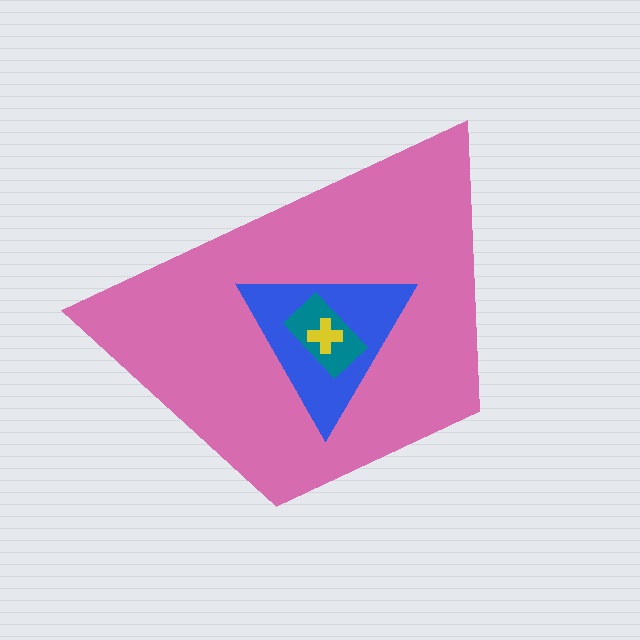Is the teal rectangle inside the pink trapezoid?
Yes.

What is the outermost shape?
The pink trapezoid.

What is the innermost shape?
The yellow cross.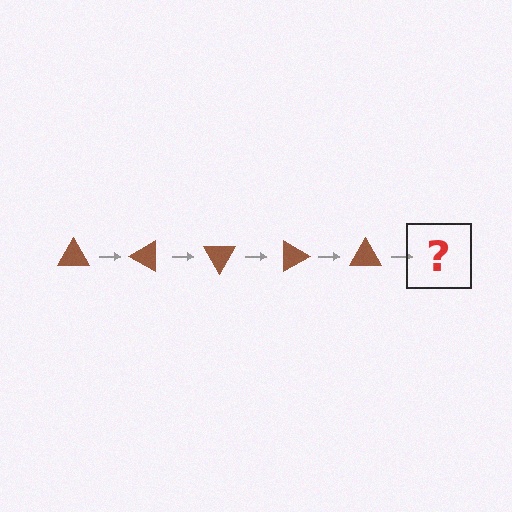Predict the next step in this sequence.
The next step is a brown triangle rotated 150 degrees.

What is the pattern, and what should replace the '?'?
The pattern is that the triangle rotates 30 degrees each step. The '?' should be a brown triangle rotated 150 degrees.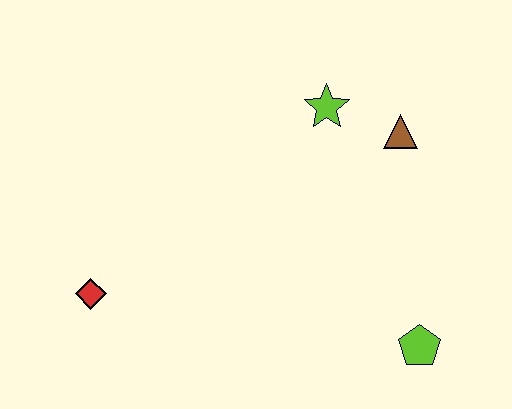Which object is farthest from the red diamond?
The brown triangle is farthest from the red diamond.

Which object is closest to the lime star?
The brown triangle is closest to the lime star.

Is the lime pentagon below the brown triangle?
Yes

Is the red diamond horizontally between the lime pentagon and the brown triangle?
No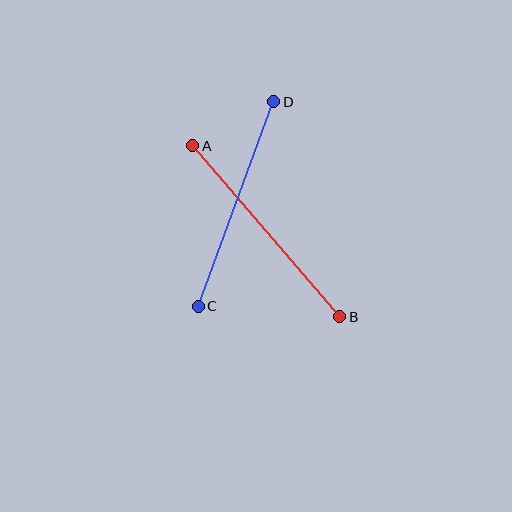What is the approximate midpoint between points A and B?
The midpoint is at approximately (266, 231) pixels.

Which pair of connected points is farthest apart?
Points A and B are farthest apart.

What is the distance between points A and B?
The distance is approximately 226 pixels.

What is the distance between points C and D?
The distance is approximately 218 pixels.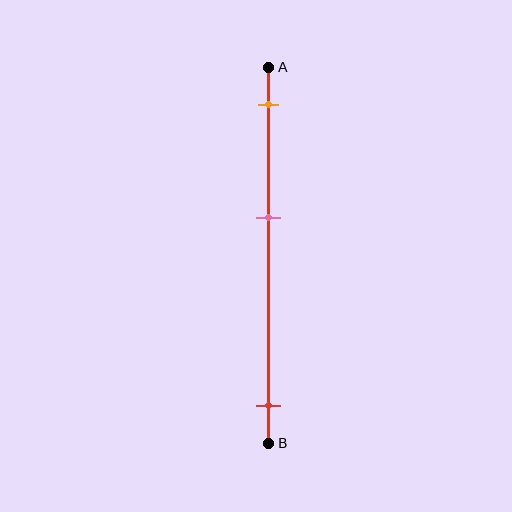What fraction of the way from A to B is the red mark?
The red mark is approximately 90% (0.9) of the way from A to B.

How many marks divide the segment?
There are 3 marks dividing the segment.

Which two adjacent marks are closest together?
The orange and pink marks are the closest adjacent pair.